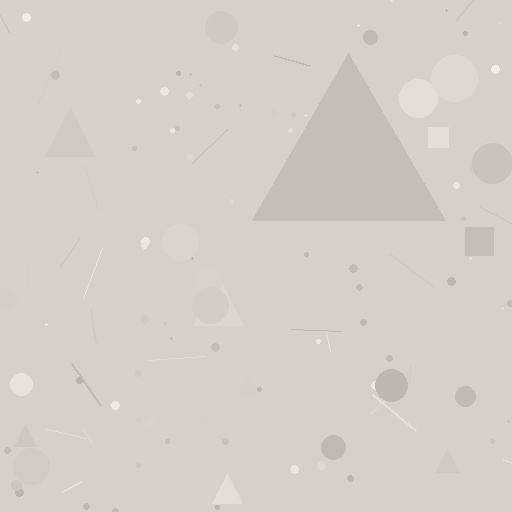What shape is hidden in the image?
A triangle is hidden in the image.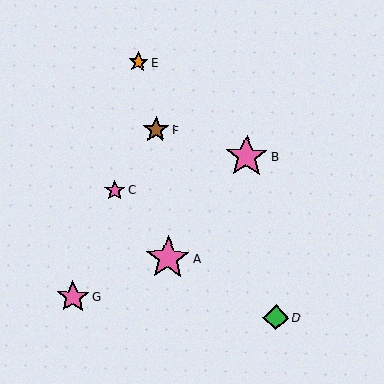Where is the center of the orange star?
The center of the orange star is at (138, 62).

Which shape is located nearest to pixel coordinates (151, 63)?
The orange star (labeled E) at (138, 62) is nearest to that location.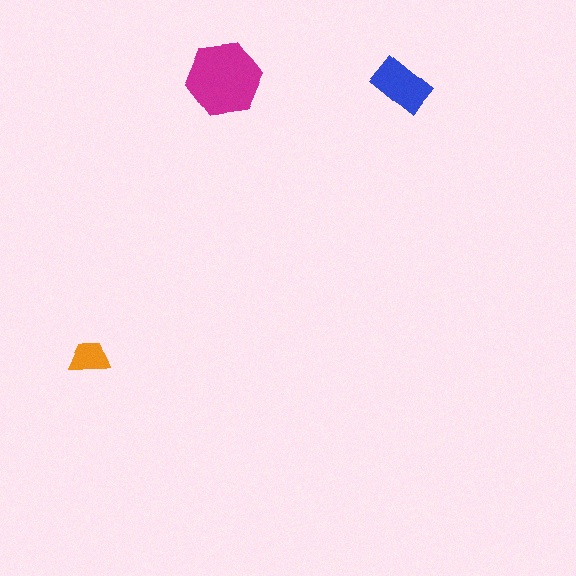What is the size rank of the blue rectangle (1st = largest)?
2nd.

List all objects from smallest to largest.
The orange trapezoid, the blue rectangle, the magenta hexagon.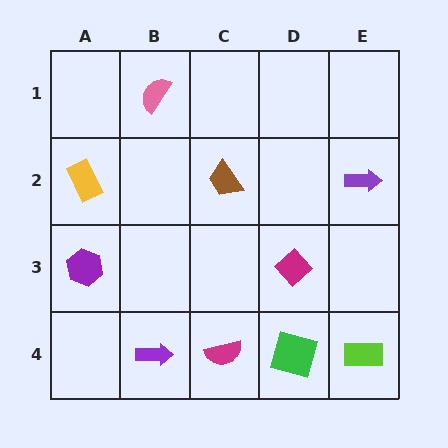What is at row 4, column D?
A green square.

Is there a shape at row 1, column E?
No, that cell is empty.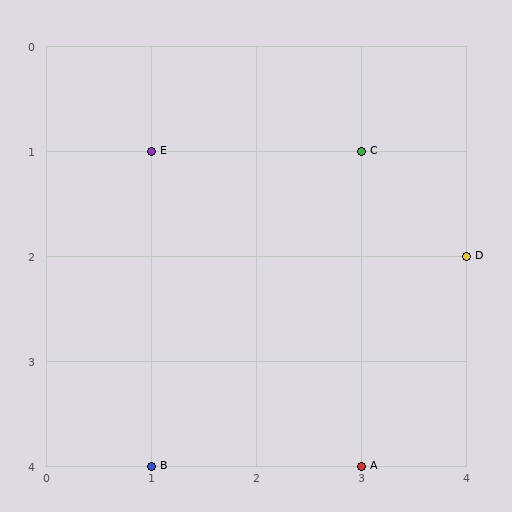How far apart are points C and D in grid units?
Points C and D are 1 column and 1 row apart (about 1.4 grid units diagonally).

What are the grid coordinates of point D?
Point D is at grid coordinates (4, 2).